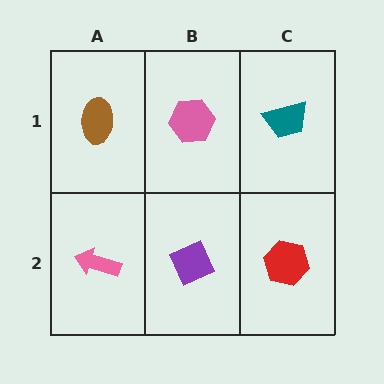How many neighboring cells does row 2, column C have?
2.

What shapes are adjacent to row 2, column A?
A brown ellipse (row 1, column A), a purple diamond (row 2, column B).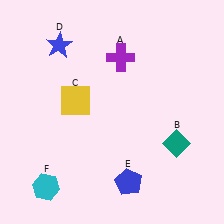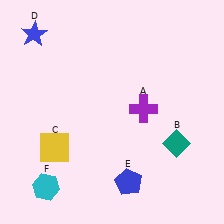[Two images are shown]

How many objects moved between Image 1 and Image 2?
3 objects moved between the two images.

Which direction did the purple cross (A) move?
The purple cross (A) moved down.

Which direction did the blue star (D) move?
The blue star (D) moved left.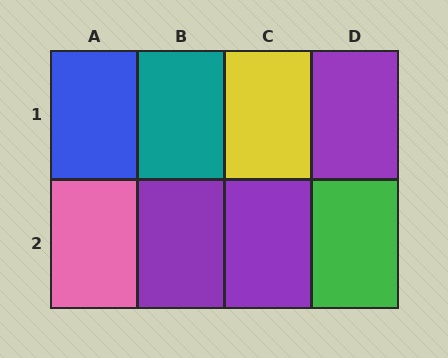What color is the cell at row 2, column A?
Pink.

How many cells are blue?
1 cell is blue.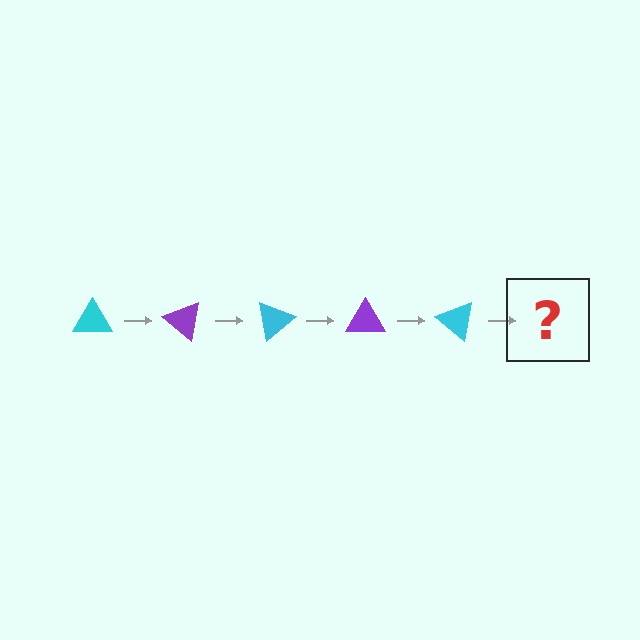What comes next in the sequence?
The next element should be a purple triangle, rotated 200 degrees from the start.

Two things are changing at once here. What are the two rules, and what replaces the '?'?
The two rules are that it rotates 40 degrees each step and the color cycles through cyan and purple. The '?' should be a purple triangle, rotated 200 degrees from the start.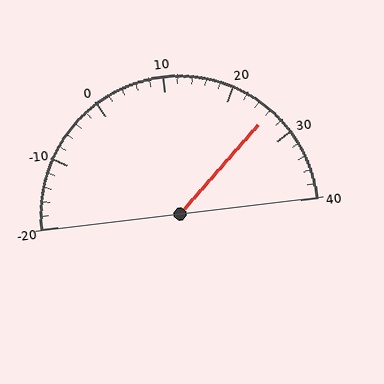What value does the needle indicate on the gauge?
The needle indicates approximately 26.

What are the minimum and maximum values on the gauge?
The gauge ranges from -20 to 40.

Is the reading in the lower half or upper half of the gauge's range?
The reading is in the upper half of the range (-20 to 40).